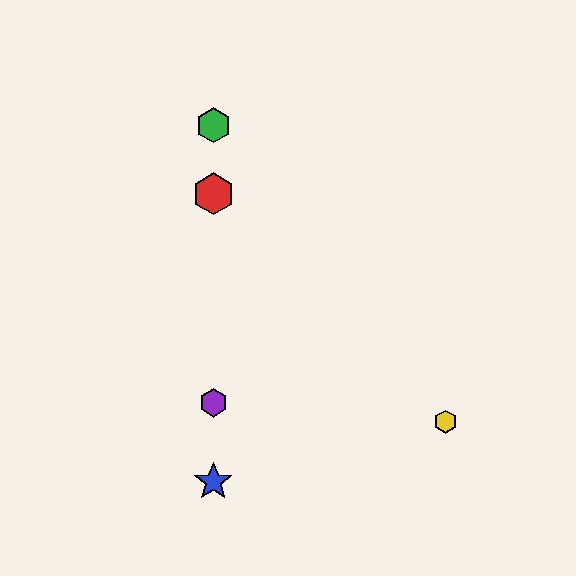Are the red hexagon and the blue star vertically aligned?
Yes, both are at x≈213.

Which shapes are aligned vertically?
The red hexagon, the blue star, the green hexagon, the purple hexagon are aligned vertically.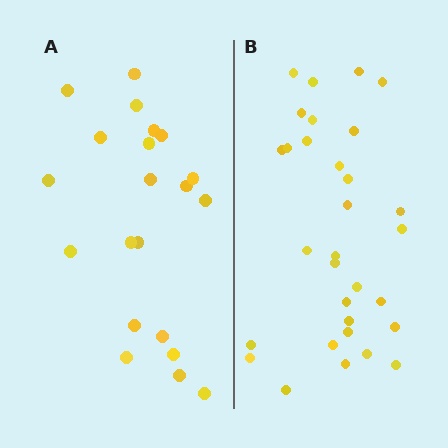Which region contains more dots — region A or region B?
Region B (the right region) has more dots.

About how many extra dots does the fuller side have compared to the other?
Region B has roughly 10 or so more dots than region A.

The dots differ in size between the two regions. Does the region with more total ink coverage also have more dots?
No. Region A has more total ink coverage because its dots are larger, but region B actually contains more individual dots. Total area can be misleading — the number of items is what matters here.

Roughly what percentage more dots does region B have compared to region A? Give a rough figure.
About 50% more.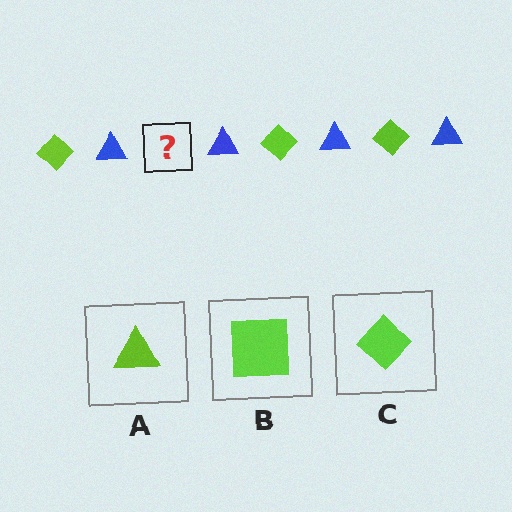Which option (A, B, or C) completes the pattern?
C.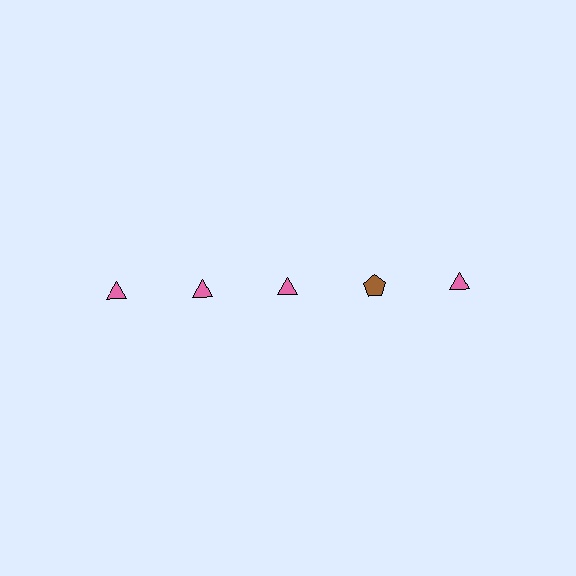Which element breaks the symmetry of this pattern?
The brown pentagon in the top row, second from right column breaks the symmetry. All other shapes are pink triangles.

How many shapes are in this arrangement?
There are 5 shapes arranged in a grid pattern.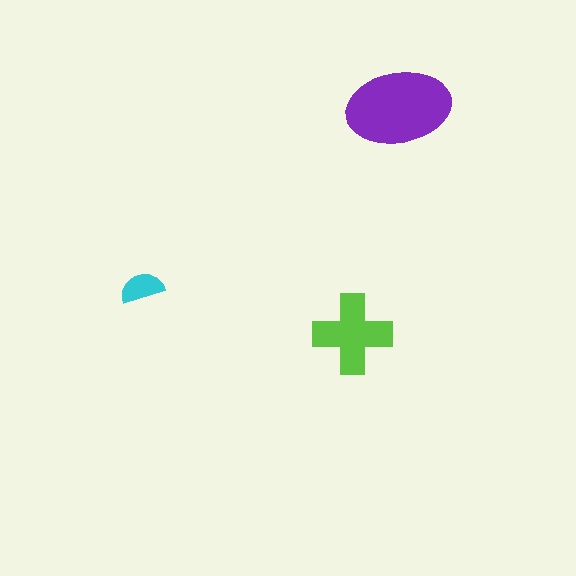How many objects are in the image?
There are 3 objects in the image.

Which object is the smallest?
The cyan semicircle.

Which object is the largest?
The purple ellipse.